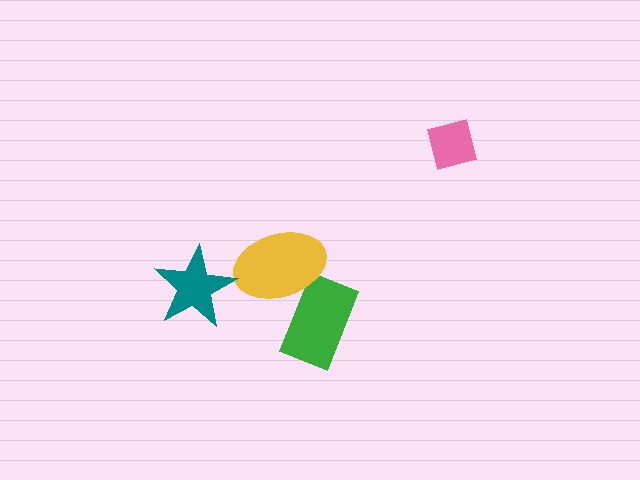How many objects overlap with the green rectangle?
1 object overlaps with the green rectangle.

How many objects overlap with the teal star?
0 objects overlap with the teal star.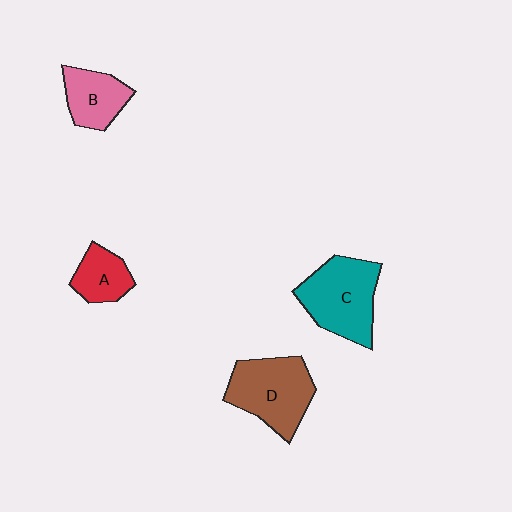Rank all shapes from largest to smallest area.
From largest to smallest: C (teal), D (brown), B (pink), A (red).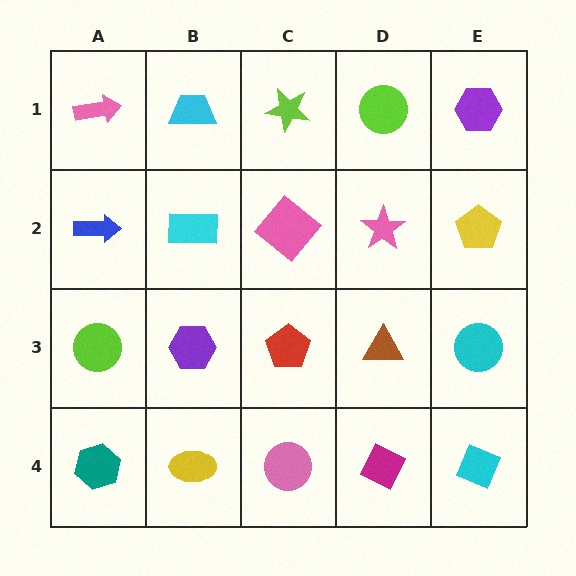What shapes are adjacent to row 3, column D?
A pink star (row 2, column D), a magenta diamond (row 4, column D), a red pentagon (row 3, column C), a cyan circle (row 3, column E).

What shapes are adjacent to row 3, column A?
A blue arrow (row 2, column A), a teal hexagon (row 4, column A), a purple hexagon (row 3, column B).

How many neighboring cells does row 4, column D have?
3.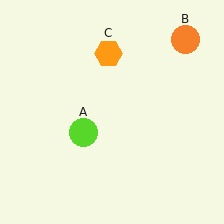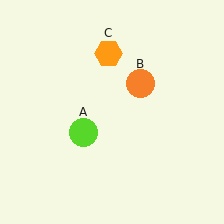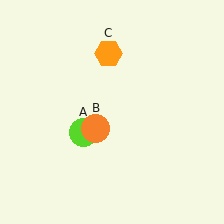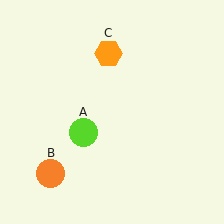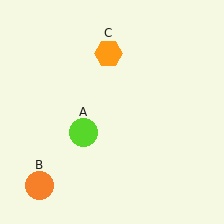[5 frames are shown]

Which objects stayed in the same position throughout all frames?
Lime circle (object A) and orange hexagon (object C) remained stationary.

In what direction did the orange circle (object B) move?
The orange circle (object B) moved down and to the left.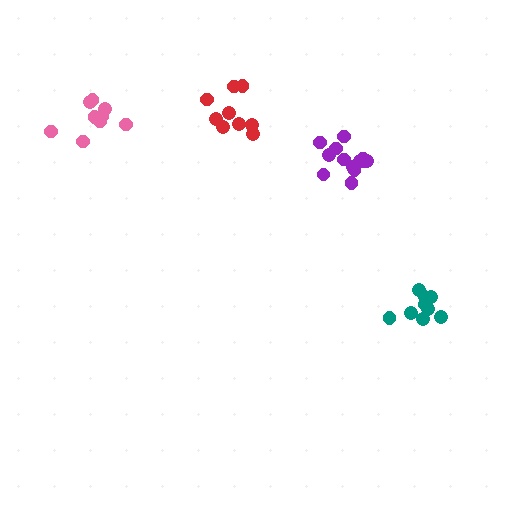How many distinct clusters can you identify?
There are 4 distinct clusters.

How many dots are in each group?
Group 1: 13 dots, Group 2: 9 dots, Group 3: 9 dots, Group 4: 10 dots (41 total).